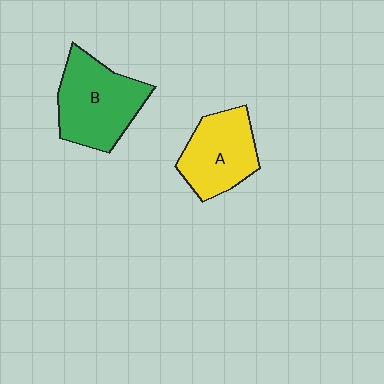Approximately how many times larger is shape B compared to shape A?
Approximately 1.2 times.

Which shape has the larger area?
Shape B (green).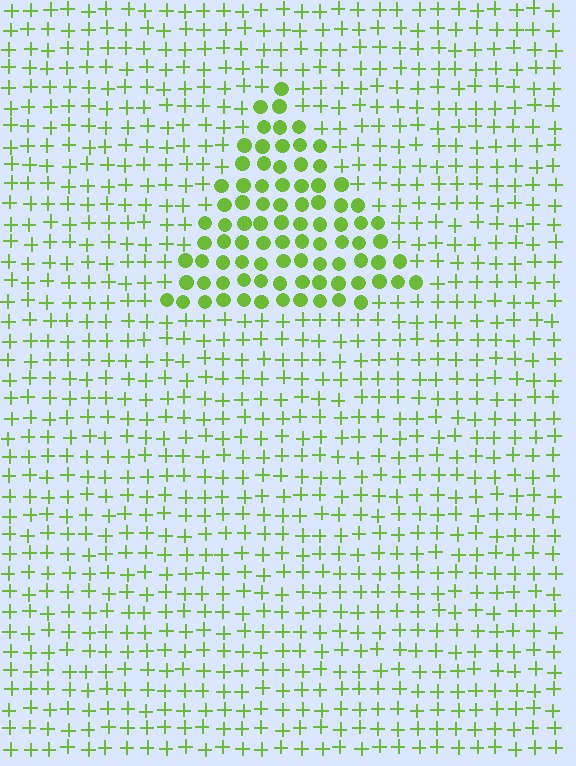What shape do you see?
I see a triangle.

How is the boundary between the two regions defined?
The boundary is defined by a change in element shape: circles inside vs. plus signs outside. All elements share the same color and spacing.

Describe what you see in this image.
The image is filled with small lime elements arranged in a uniform grid. A triangle-shaped region contains circles, while the surrounding area contains plus signs. The boundary is defined purely by the change in element shape.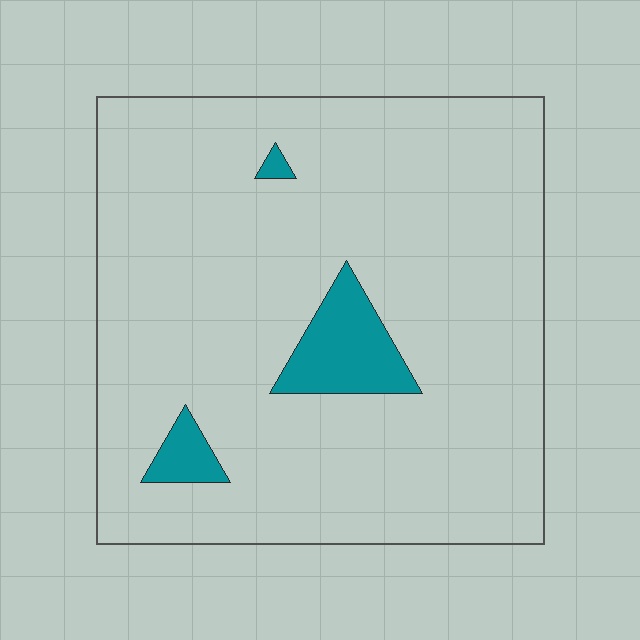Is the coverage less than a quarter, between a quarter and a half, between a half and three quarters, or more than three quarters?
Less than a quarter.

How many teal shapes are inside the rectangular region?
3.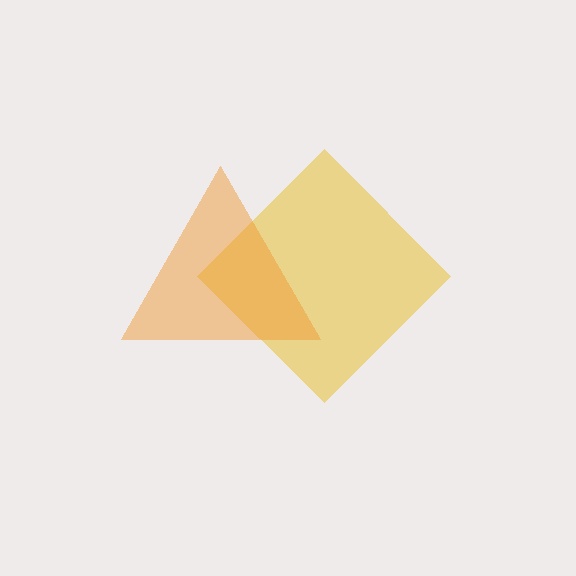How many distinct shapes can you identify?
There are 2 distinct shapes: a yellow diamond, an orange triangle.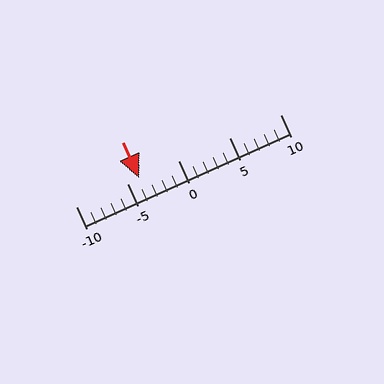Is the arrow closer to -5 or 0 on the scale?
The arrow is closer to -5.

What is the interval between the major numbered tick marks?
The major tick marks are spaced 5 units apart.